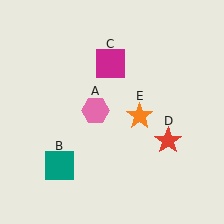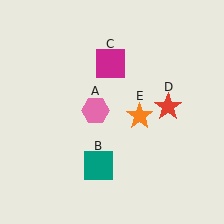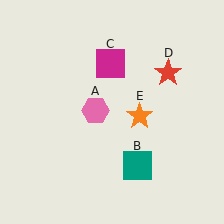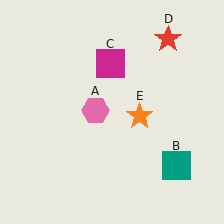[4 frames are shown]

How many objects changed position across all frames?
2 objects changed position: teal square (object B), red star (object D).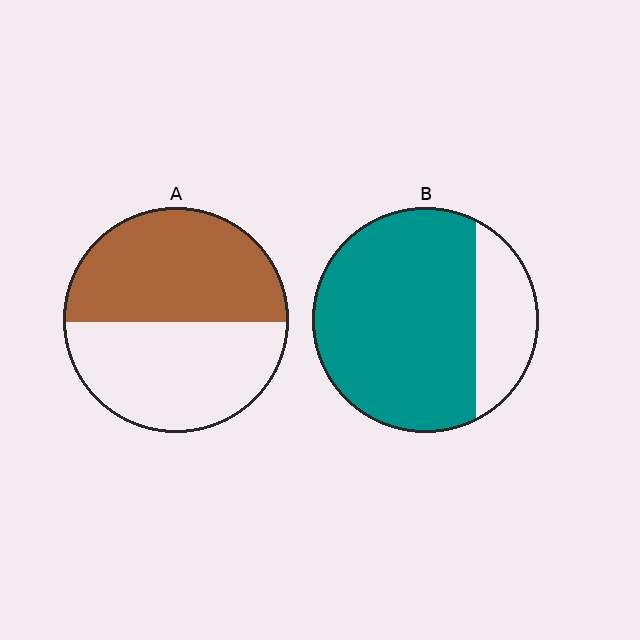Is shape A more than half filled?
Roughly half.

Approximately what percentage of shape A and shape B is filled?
A is approximately 50% and B is approximately 75%.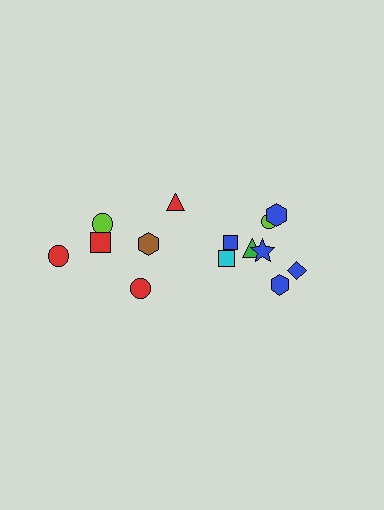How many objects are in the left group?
There are 6 objects.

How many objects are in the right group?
There are 8 objects.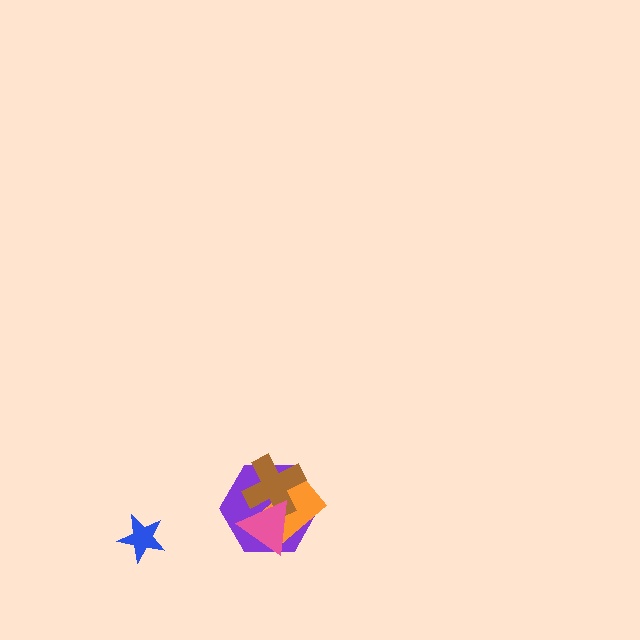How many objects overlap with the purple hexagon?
3 objects overlap with the purple hexagon.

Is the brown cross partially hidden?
Yes, it is partially covered by another shape.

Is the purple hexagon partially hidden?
Yes, it is partially covered by another shape.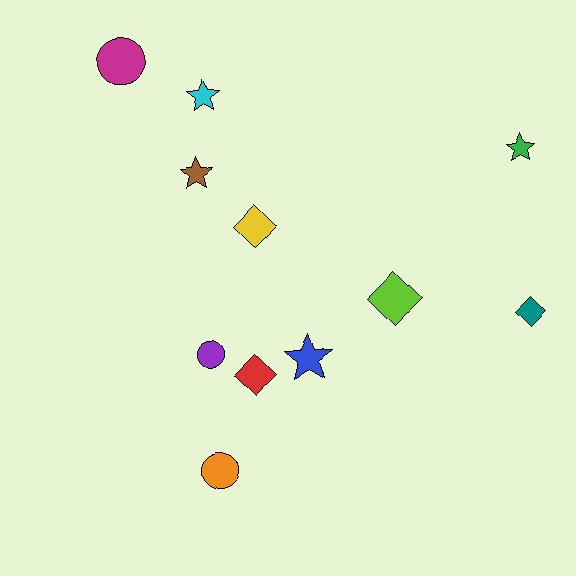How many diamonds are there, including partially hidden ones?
There are 4 diamonds.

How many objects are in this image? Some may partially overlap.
There are 11 objects.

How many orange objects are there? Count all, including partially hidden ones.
There is 1 orange object.